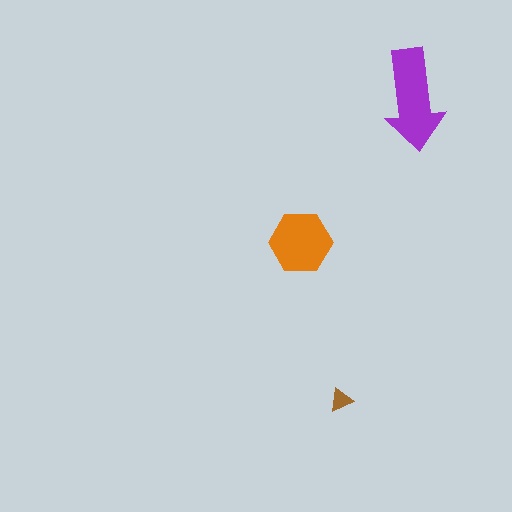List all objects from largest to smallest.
The purple arrow, the orange hexagon, the brown triangle.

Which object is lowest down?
The brown triangle is bottommost.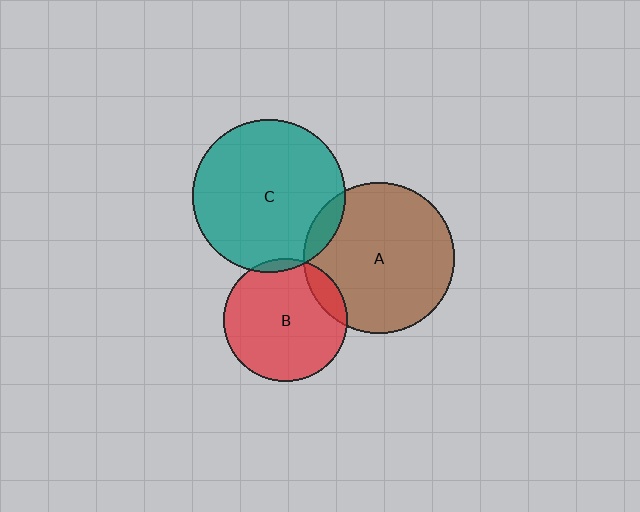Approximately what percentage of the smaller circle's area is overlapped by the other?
Approximately 5%.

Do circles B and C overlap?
Yes.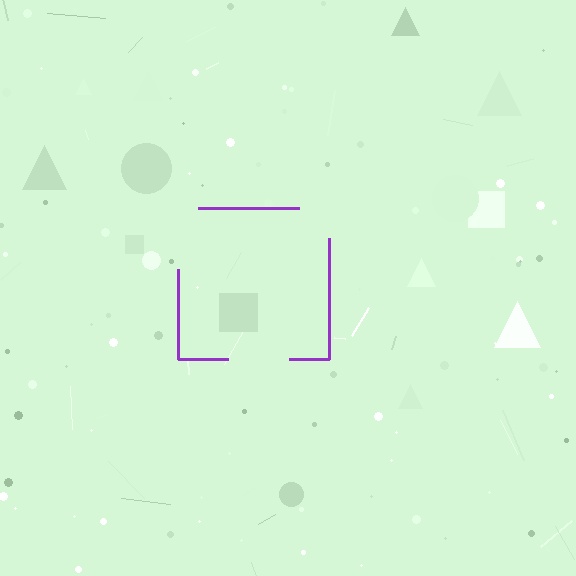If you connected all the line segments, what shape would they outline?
They would outline a square.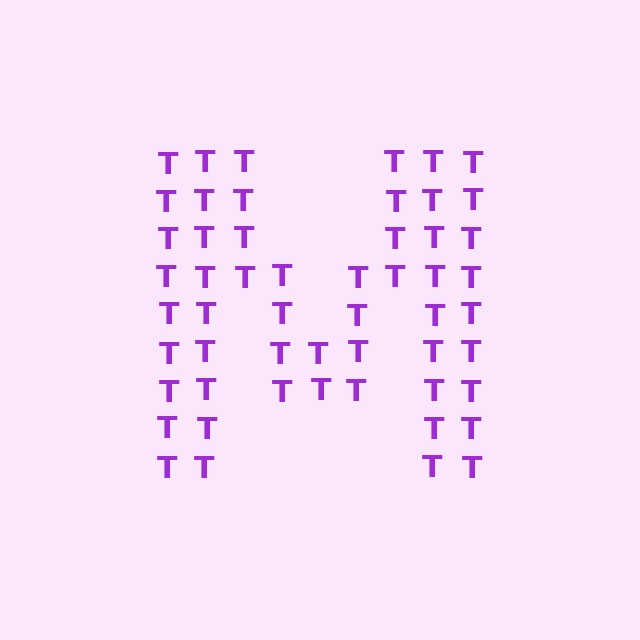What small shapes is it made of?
It is made of small letter T's.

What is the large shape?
The large shape is the letter M.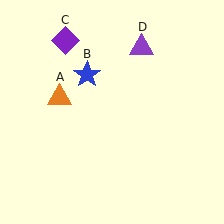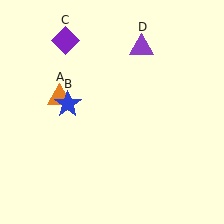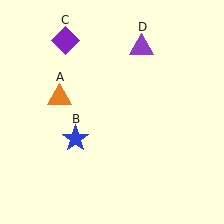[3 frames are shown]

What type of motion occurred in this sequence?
The blue star (object B) rotated counterclockwise around the center of the scene.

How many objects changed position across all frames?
1 object changed position: blue star (object B).